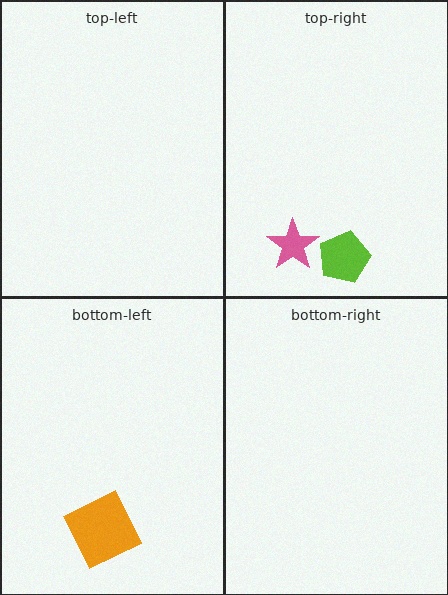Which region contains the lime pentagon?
The top-right region.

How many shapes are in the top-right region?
2.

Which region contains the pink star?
The top-right region.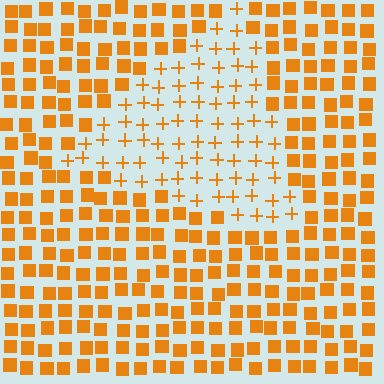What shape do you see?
I see a triangle.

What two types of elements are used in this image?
The image uses plus signs inside the triangle region and squares outside it.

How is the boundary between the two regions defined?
The boundary is defined by a change in element shape: plus signs inside vs. squares outside. All elements share the same color and spacing.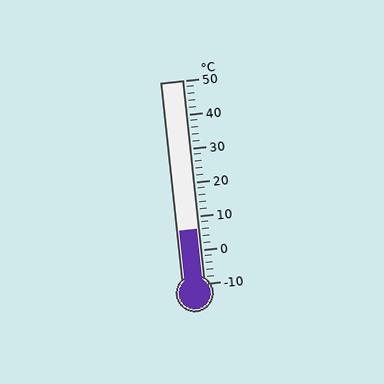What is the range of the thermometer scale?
The thermometer scale ranges from -10°C to 50°C.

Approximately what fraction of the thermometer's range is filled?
The thermometer is filled to approximately 25% of its range.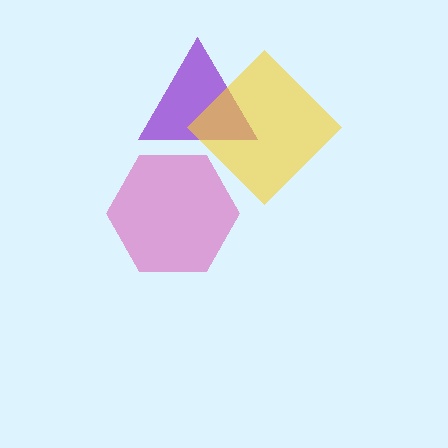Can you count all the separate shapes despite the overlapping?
Yes, there are 3 separate shapes.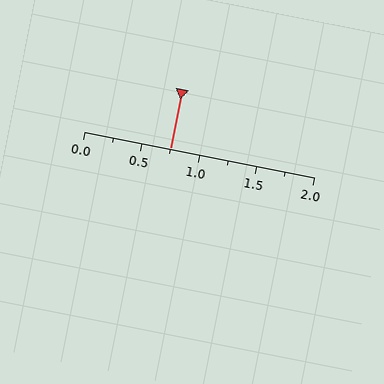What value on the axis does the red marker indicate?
The marker indicates approximately 0.75.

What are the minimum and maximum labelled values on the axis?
The axis runs from 0.0 to 2.0.